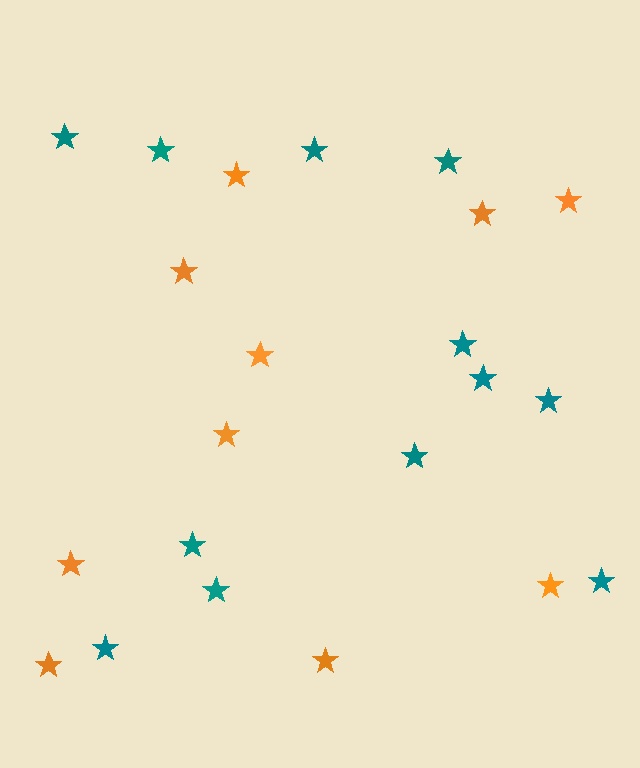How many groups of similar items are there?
There are 2 groups: one group of teal stars (12) and one group of orange stars (10).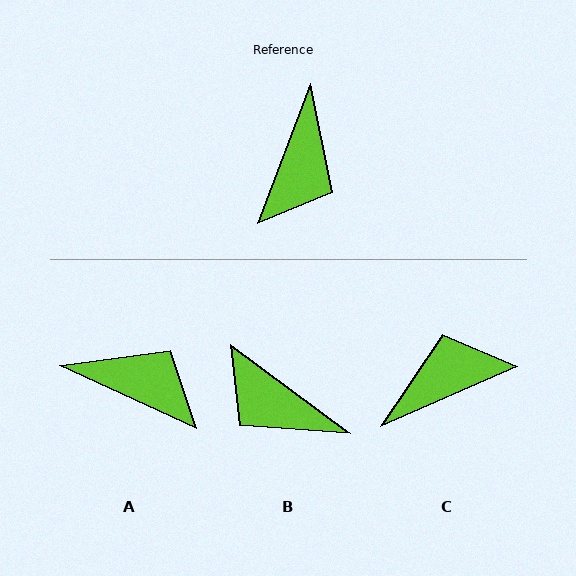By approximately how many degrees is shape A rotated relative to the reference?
Approximately 86 degrees counter-clockwise.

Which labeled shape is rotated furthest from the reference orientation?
C, about 134 degrees away.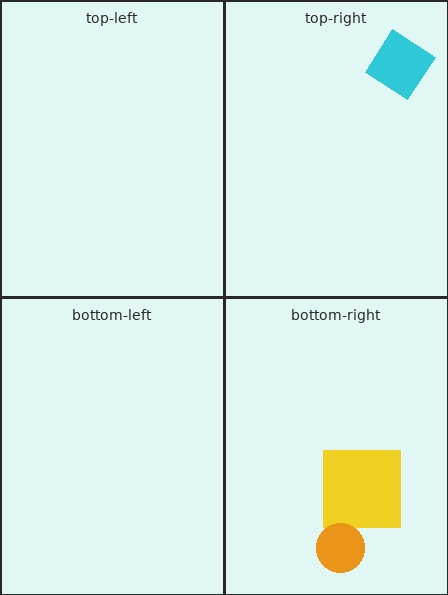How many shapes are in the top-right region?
1.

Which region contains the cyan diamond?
The top-right region.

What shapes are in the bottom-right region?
The yellow square, the orange circle.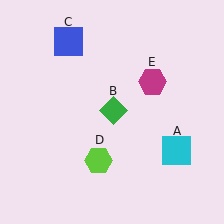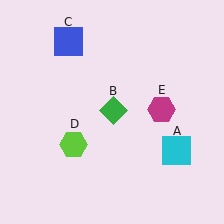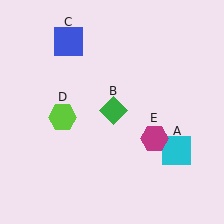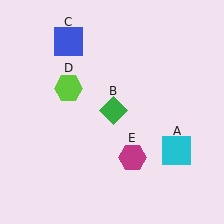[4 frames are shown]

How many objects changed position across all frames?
2 objects changed position: lime hexagon (object D), magenta hexagon (object E).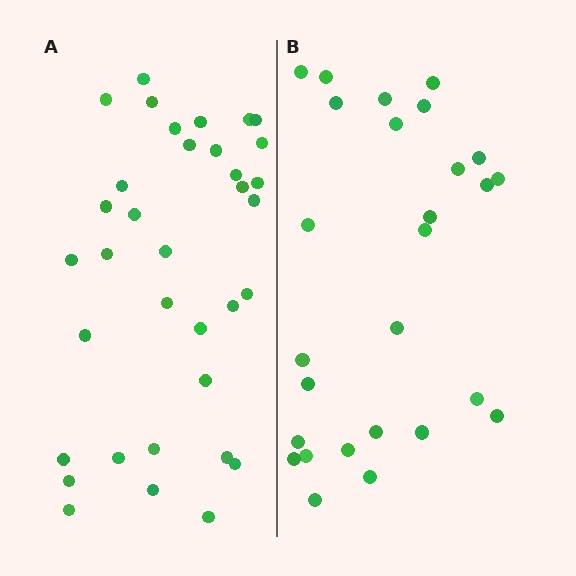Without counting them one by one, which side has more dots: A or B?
Region A (the left region) has more dots.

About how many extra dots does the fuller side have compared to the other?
Region A has roughly 8 or so more dots than region B.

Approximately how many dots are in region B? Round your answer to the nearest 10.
About 30 dots. (The exact count is 27, which rounds to 30.)